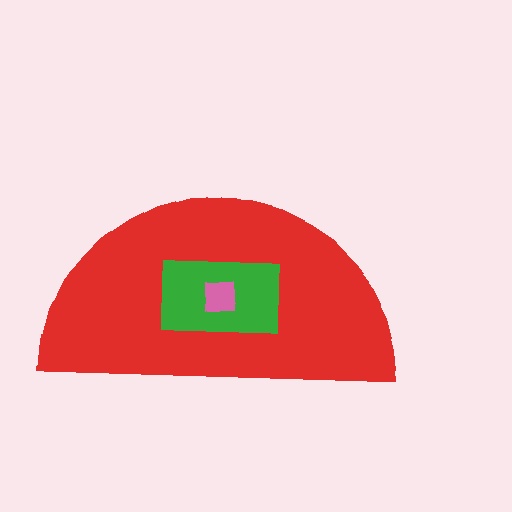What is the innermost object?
The pink square.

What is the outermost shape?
The red semicircle.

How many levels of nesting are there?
3.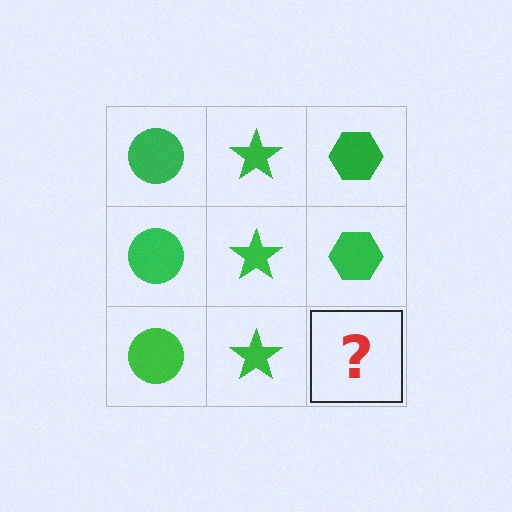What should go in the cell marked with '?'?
The missing cell should contain a green hexagon.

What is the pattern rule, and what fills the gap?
The rule is that each column has a consistent shape. The gap should be filled with a green hexagon.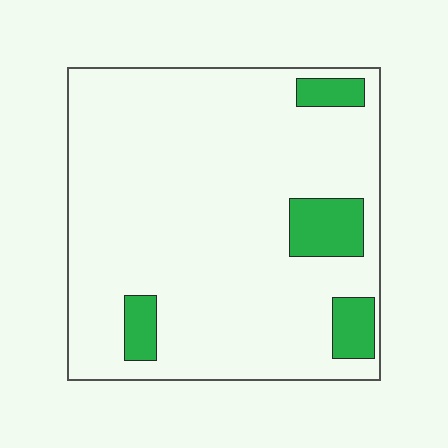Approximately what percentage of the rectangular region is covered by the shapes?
Approximately 10%.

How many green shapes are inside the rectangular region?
4.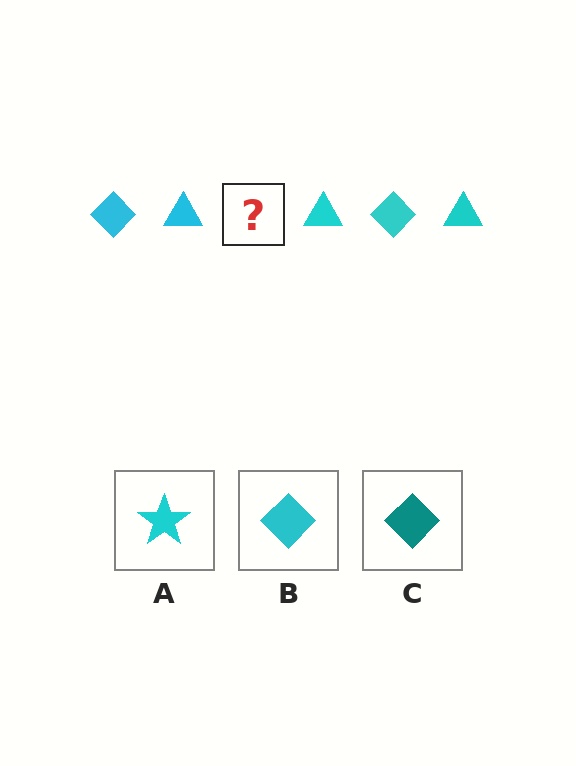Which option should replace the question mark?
Option B.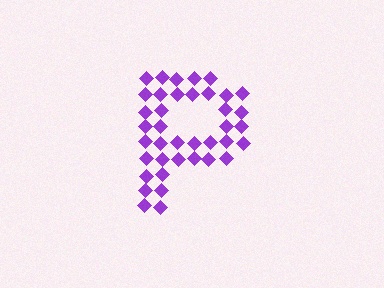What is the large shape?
The large shape is the letter P.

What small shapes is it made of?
It is made of small diamonds.